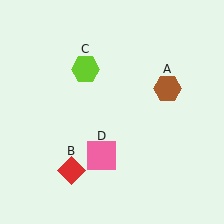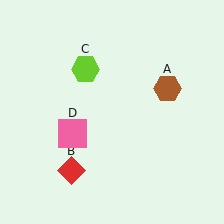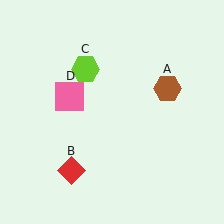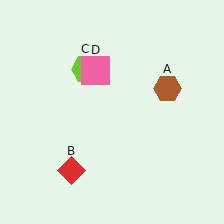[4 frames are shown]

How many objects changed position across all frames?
1 object changed position: pink square (object D).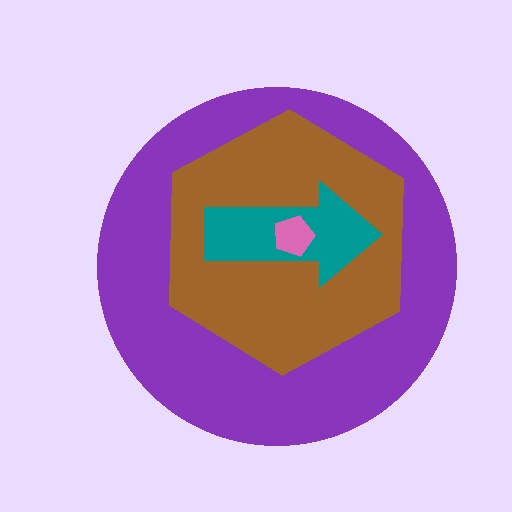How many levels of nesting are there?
4.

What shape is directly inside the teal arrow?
The pink pentagon.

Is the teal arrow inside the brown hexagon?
Yes.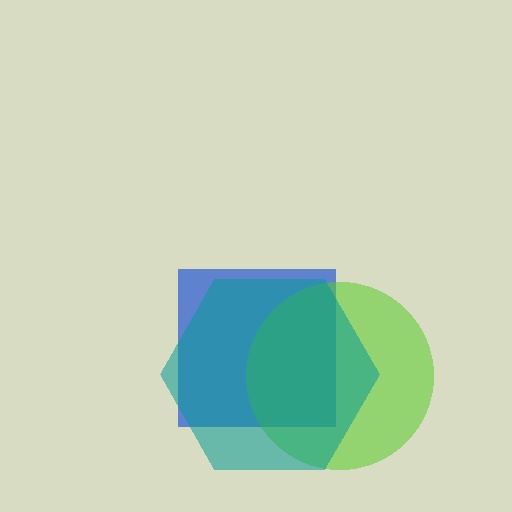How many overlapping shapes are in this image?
There are 3 overlapping shapes in the image.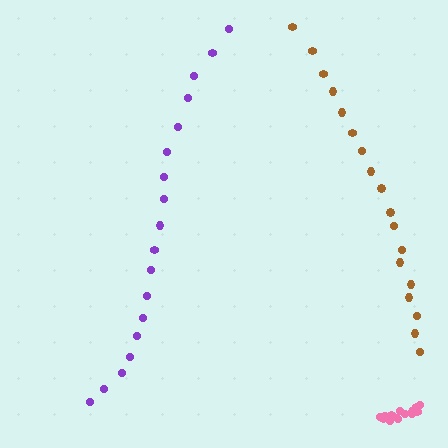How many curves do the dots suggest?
There are 3 distinct paths.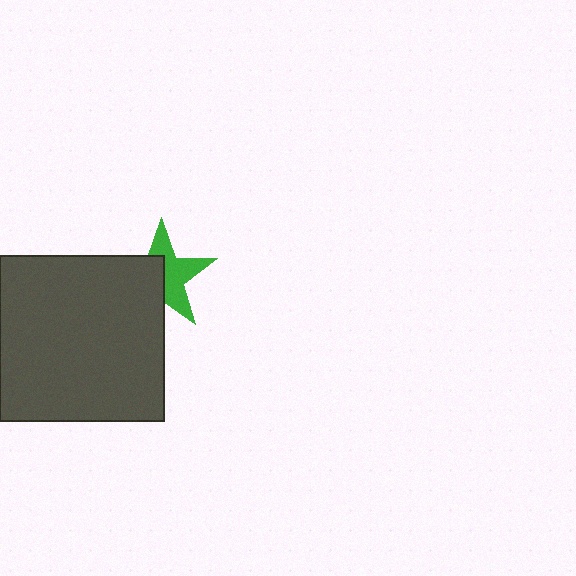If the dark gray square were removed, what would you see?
You would see the complete green star.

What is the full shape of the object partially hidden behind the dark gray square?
The partially hidden object is a green star.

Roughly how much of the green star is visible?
About half of it is visible (roughly 51%).